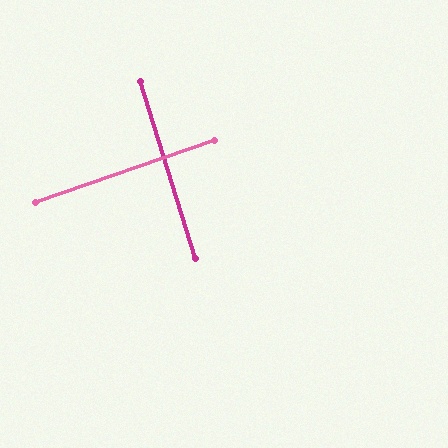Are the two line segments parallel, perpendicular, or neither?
Perpendicular — they meet at approximately 88°.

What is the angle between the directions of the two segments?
Approximately 88 degrees.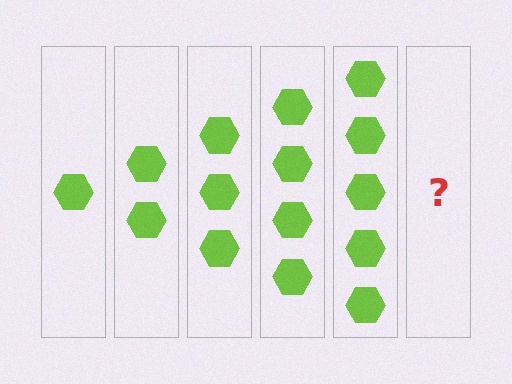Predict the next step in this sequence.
The next step is 6 hexagons.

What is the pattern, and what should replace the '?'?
The pattern is that each step adds one more hexagon. The '?' should be 6 hexagons.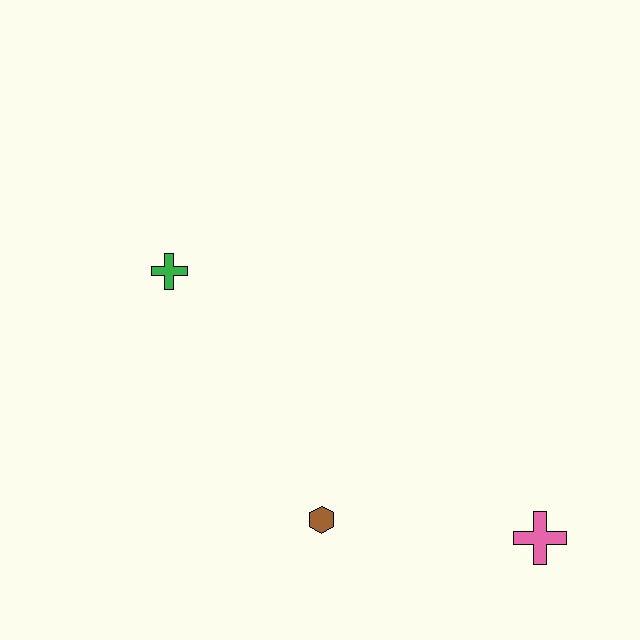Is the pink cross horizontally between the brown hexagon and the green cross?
No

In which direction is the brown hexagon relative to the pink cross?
The brown hexagon is to the left of the pink cross.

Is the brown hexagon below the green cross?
Yes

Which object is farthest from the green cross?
The pink cross is farthest from the green cross.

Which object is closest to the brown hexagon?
The pink cross is closest to the brown hexagon.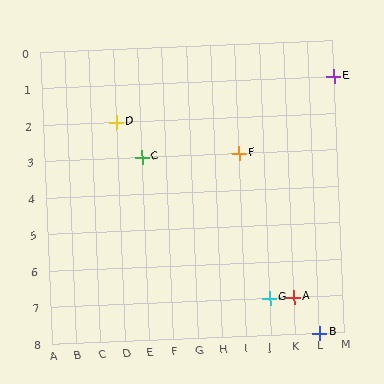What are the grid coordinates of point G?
Point G is at grid coordinates (J, 7).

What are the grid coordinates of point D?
Point D is at grid coordinates (D, 2).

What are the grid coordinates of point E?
Point E is at grid coordinates (M, 1).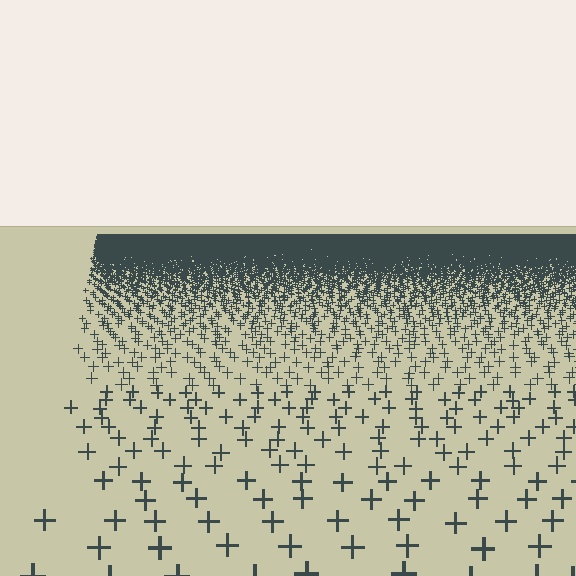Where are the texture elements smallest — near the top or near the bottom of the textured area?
Near the top.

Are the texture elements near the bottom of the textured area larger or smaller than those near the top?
Larger. Near the bottom, elements are closer to the viewer and appear at a bigger on-screen size.